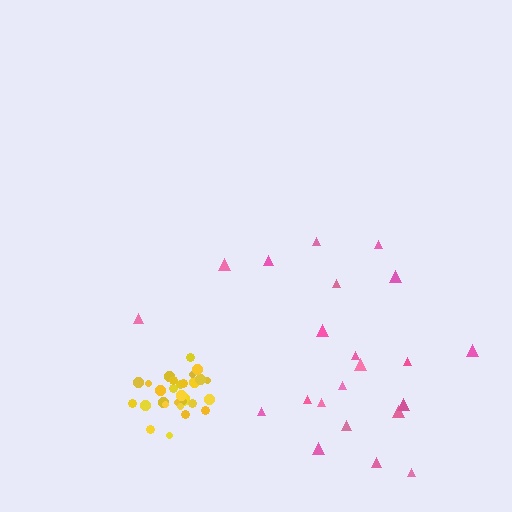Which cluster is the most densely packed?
Yellow.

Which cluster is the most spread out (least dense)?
Pink.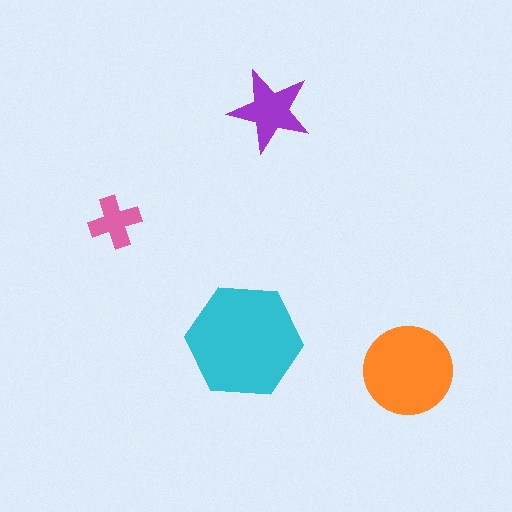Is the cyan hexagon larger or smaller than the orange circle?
Larger.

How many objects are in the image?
There are 4 objects in the image.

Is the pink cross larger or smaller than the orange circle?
Smaller.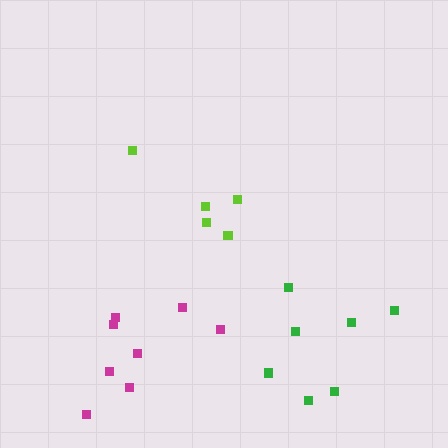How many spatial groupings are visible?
There are 3 spatial groupings.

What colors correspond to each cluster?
The clusters are colored: green, magenta, lime.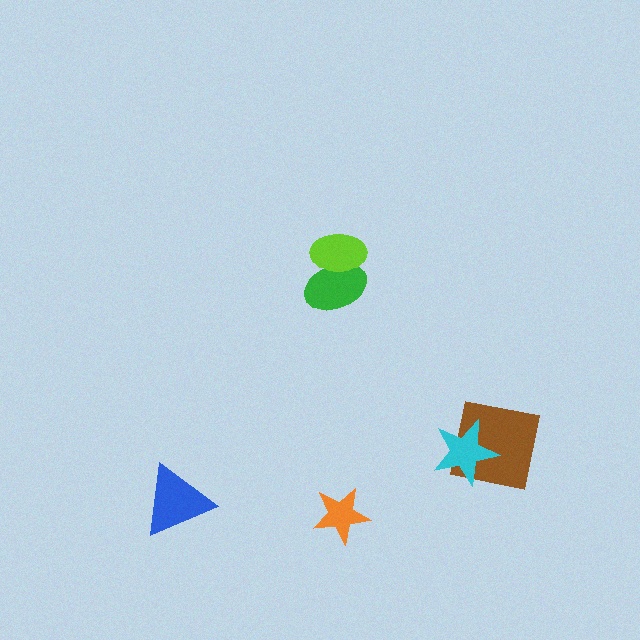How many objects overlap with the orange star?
0 objects overlap with the orange star.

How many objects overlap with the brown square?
1 object overlaps with the brown square.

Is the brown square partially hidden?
Yes, it is partially covered by another shape.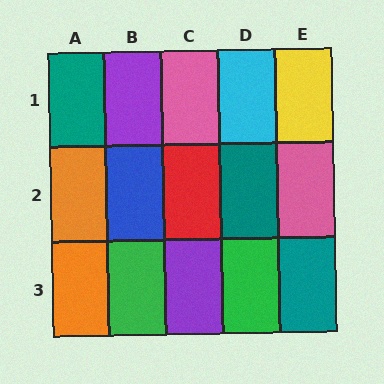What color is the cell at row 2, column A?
Orange.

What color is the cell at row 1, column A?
Teal.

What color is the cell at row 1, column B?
Purple.